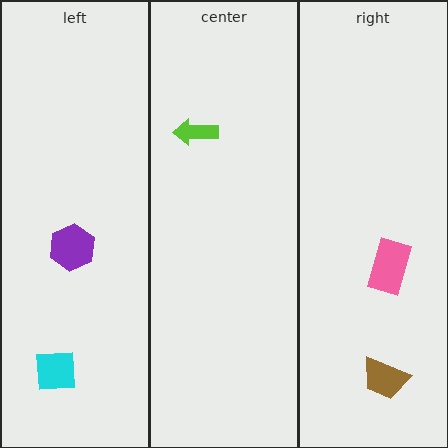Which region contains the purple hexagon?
The left region.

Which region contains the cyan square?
The left region.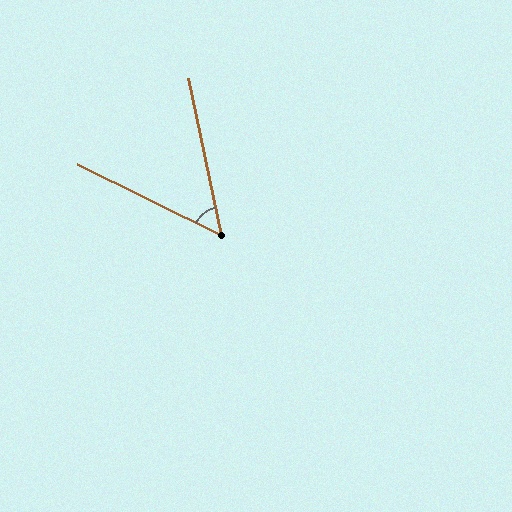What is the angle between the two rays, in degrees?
Approximately 52 degrees.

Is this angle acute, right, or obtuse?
It is acute.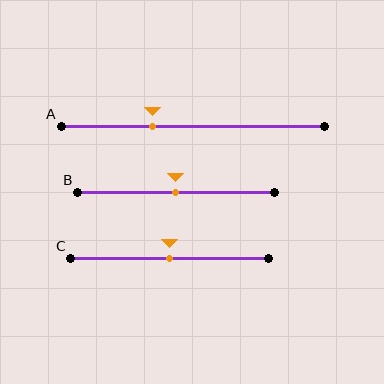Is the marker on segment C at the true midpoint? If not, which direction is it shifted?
Yes, the marker on segment C is at the true midpoint.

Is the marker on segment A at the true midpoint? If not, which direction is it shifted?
No, the marker on segment A is shifted to the left by about 15% of the segment length.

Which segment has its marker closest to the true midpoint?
Segment B has its marker closest to the true midpoint.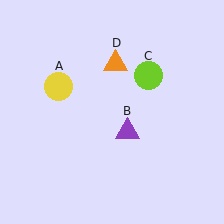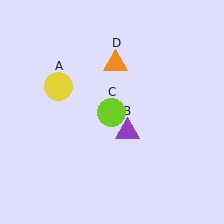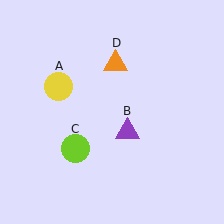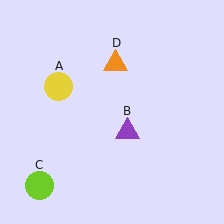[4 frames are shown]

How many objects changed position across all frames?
1 object changed position: lime circle (object C).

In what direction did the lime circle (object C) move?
The lime circle (object C) moved down and to the left.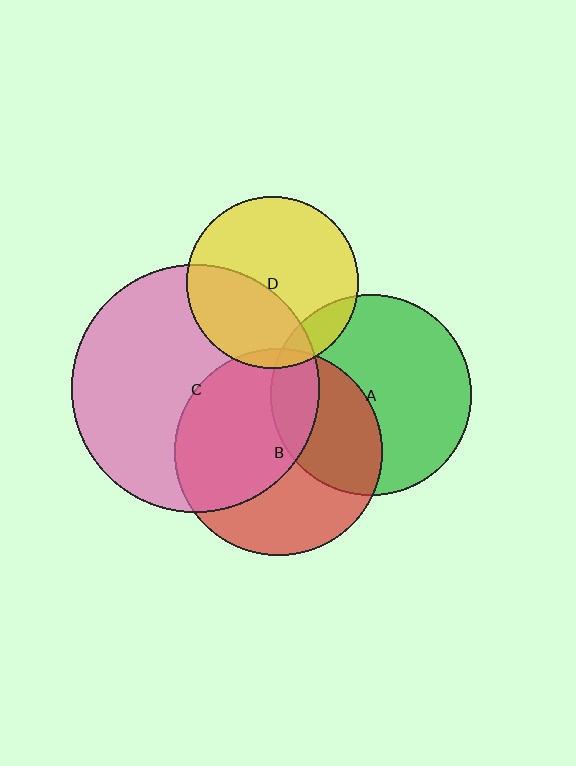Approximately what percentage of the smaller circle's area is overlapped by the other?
Approximately 40%.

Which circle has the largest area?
Circle C (pink).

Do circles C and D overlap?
Yes.